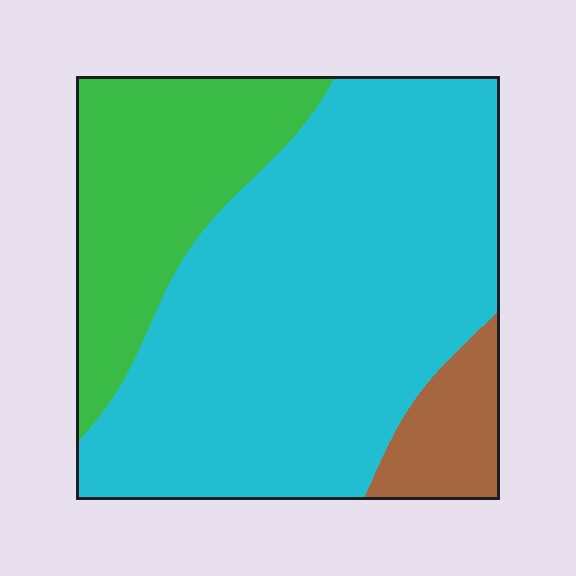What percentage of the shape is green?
Green covers about 25% of the shape.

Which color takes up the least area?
Brown, at roughly 10%.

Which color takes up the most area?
Cyan, at roughly 65%.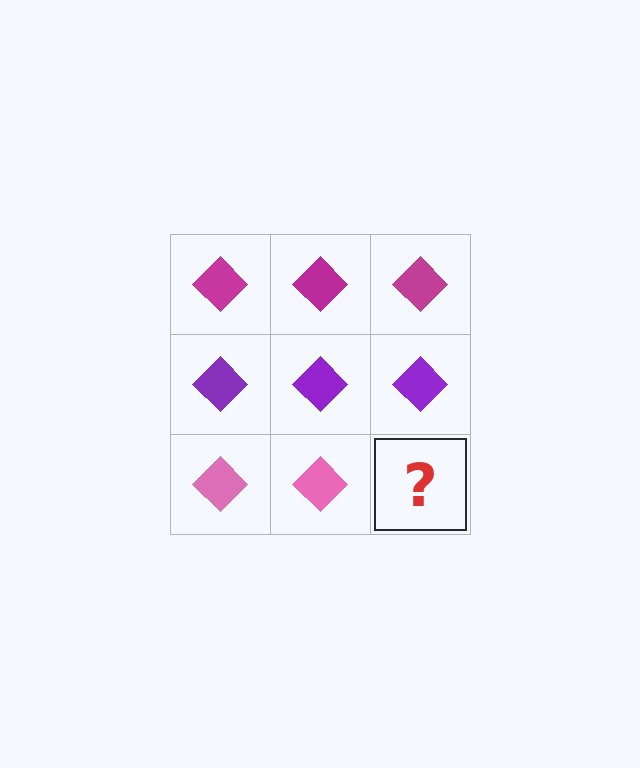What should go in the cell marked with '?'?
The missing cell should contain a pink diamond.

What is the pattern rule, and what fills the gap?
The rule is that each row has a consistent color. The gap should be filled with a pink diamond.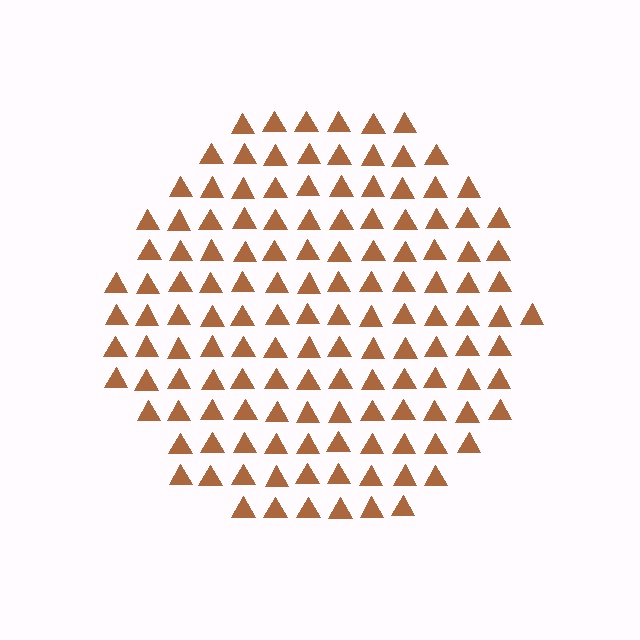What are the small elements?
The small elements are triangles.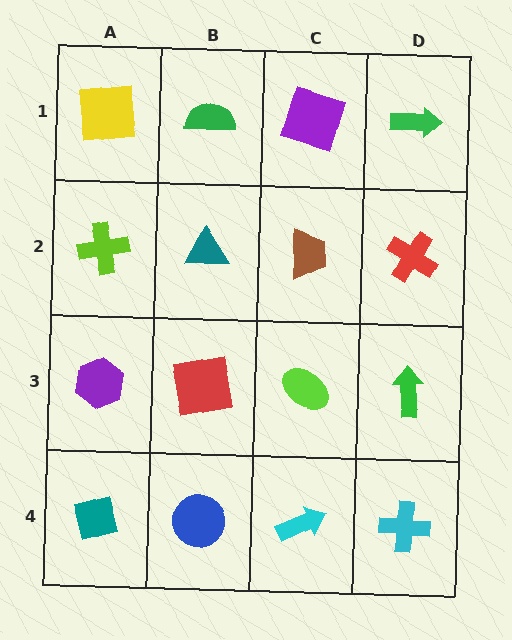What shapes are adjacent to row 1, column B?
A teal triangle (row 2, column B), a yellow square (row 1, column A), a purple square (row 1, column C).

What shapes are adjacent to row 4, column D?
A green arrow (row 3, column D), a cyan arrow (row 4, column C).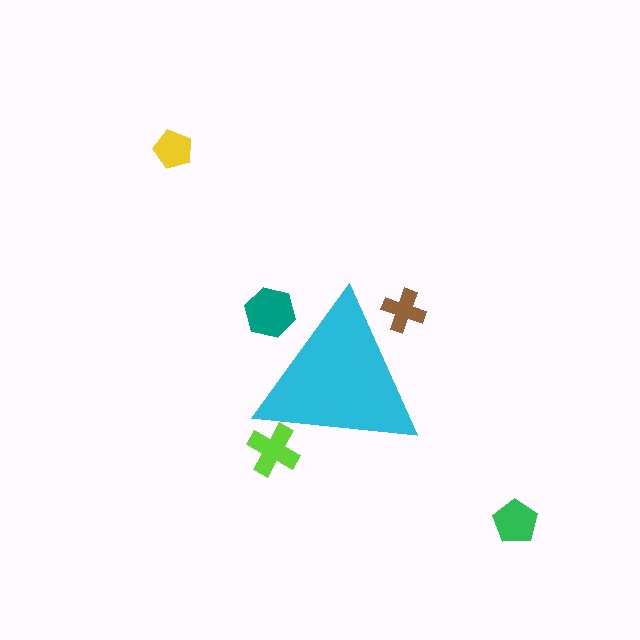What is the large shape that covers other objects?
A cyan triangle.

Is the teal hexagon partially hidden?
Yes, the teal hexagon is partially hidden behind the cyan triangle.